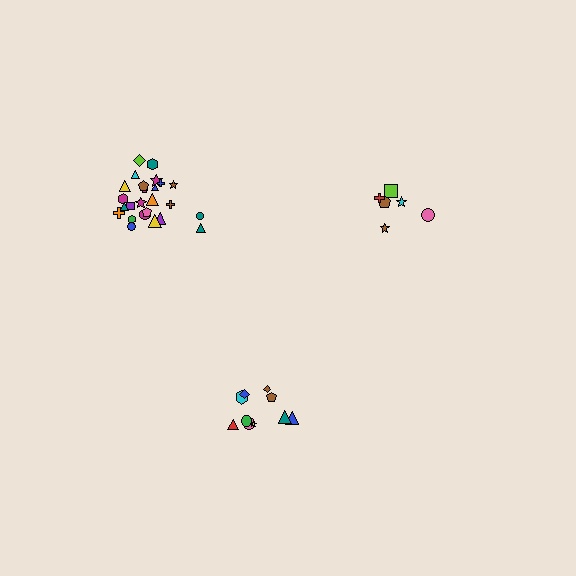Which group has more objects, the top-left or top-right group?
The top-left group.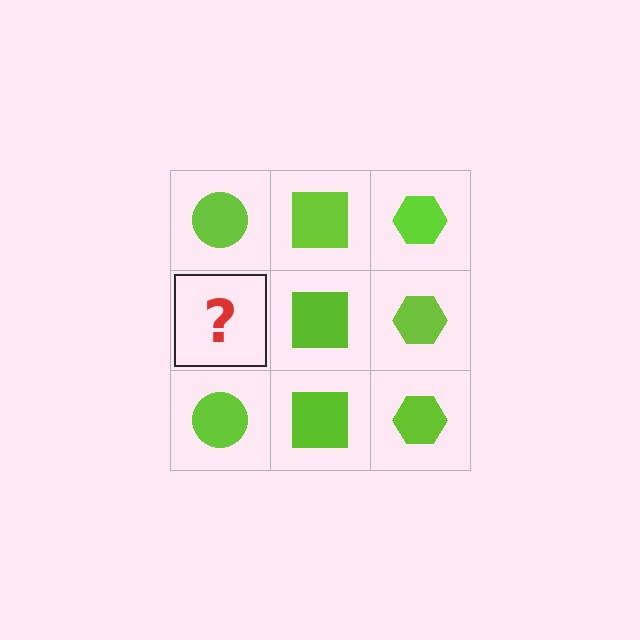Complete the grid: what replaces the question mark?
The question mark should be replaced with a lime circle.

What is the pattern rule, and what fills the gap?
The rule is that each column has a consistent shape. The gap should be filled with a lime circle.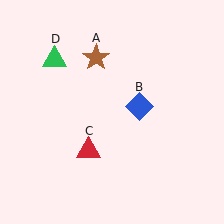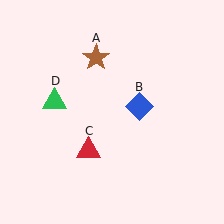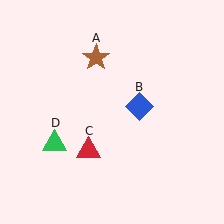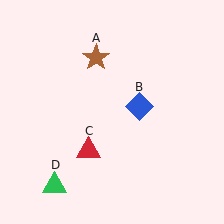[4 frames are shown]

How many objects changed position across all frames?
1 object changed position: green triangle (object D).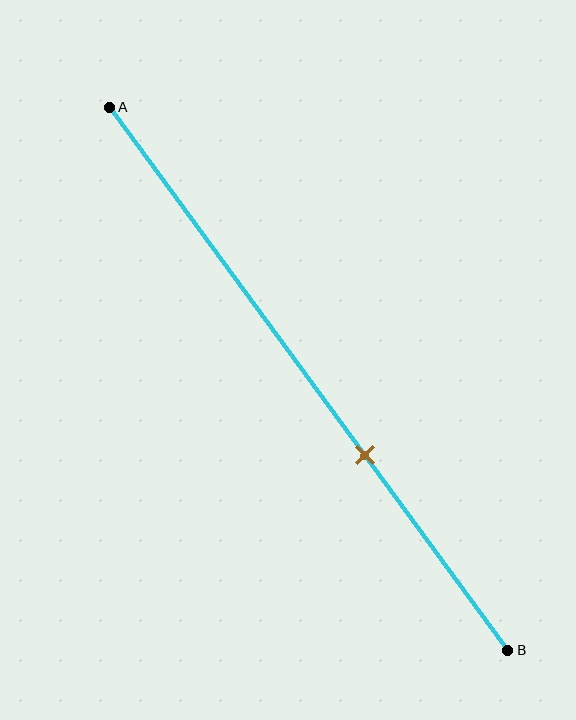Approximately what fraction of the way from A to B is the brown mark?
The brown mark is approximately 65% of the way from A to B.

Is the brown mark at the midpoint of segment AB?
No, the mark is at about 65% from A, not at the 50% midpoint.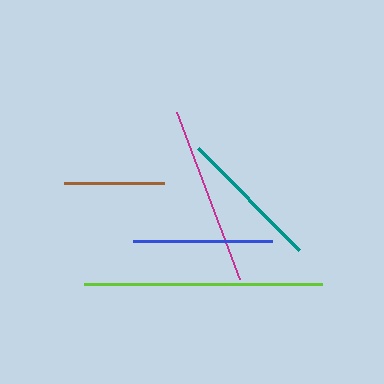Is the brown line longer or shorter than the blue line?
The blue line is longer than the brown line.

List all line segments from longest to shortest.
From longest to shortest: lime, magenta, teal, blue, brown.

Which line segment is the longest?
The lime line is the longest at approximately 239 pixels.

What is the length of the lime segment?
The lime segment is approximately 239 pixels long.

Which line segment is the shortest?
The brown line is the shortest at approximately 100 pixels.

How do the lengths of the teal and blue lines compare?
The teal and blue lines are approximately the same length.